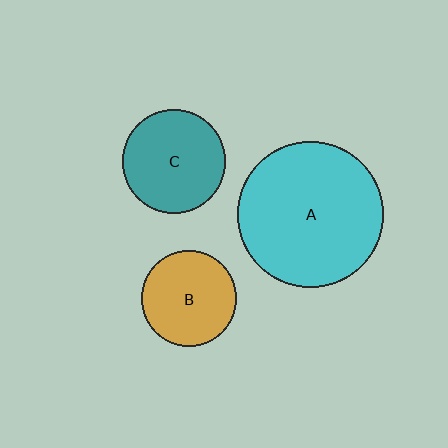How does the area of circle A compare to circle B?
Approximately 2.3 times.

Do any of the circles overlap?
No, none of the circles overlap.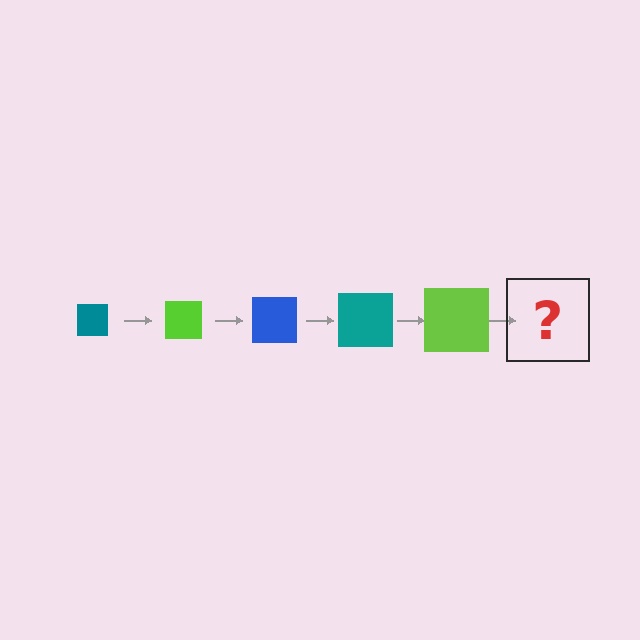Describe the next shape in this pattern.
It should be a blue square, larger than the previous one.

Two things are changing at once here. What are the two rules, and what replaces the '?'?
The two rules are that the square grows larger each step and the color cycles through teal, lime, and blue. The '?' should be a blue square, larger than the previous one.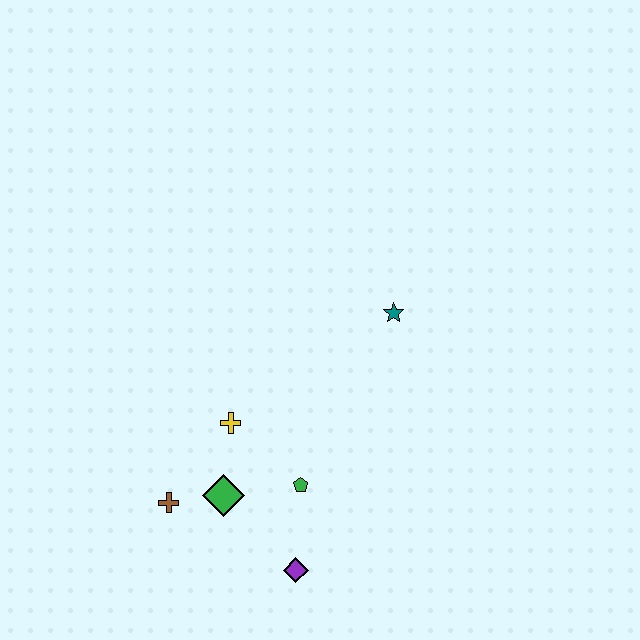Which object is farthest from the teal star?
The brown cross is farthest from the teal star.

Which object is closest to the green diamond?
The brown cross is closest to the green diamond.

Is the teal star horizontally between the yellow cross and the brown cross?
No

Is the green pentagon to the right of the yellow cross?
Yes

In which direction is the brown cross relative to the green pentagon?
The brown cross is to the left of the green pentagon.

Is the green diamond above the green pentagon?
No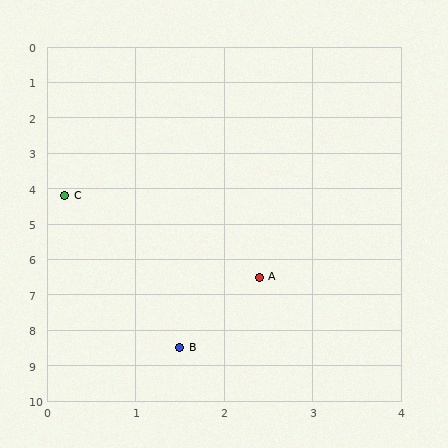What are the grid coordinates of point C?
Point C is at approximately (0.2, 4.2).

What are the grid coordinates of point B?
Point B is at approximately (1.5, 8.5).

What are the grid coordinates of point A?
Point A is at approximately (2.4, 6.5).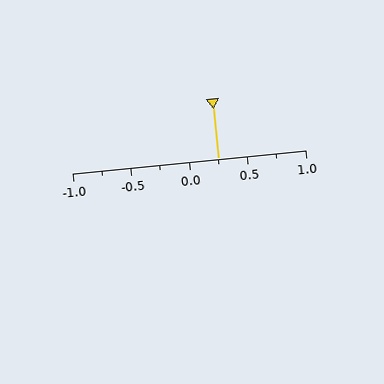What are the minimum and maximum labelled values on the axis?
The axis runs from -1.0 to 1.0.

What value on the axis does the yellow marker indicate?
The marker indicates approximately 0.25.